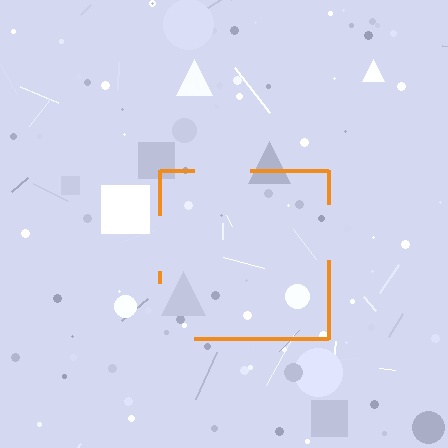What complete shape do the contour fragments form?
The contour fragments form a square.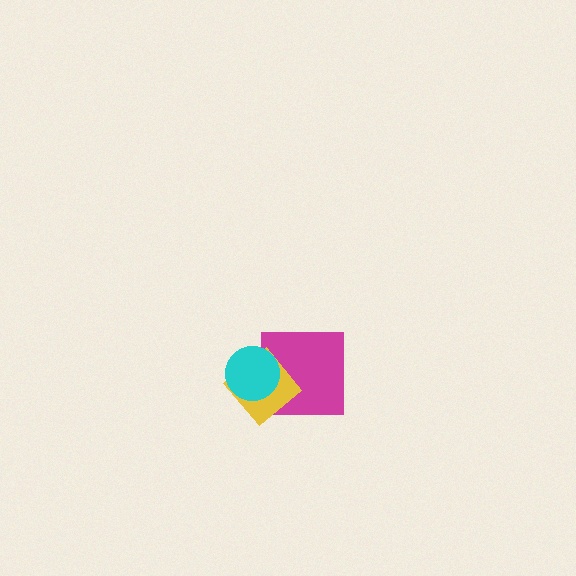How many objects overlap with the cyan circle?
2 objects overlap with the cyan circle.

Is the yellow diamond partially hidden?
Yes, it is partially covered by another shape.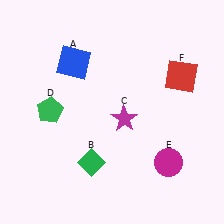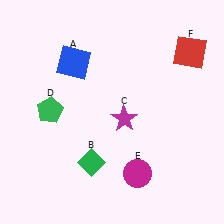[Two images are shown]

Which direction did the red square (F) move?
The red square (F) moved up.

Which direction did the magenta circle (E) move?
The magenta circle (E) moved left.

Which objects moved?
The objects that moved are: the magenta circle (E), the red square (F).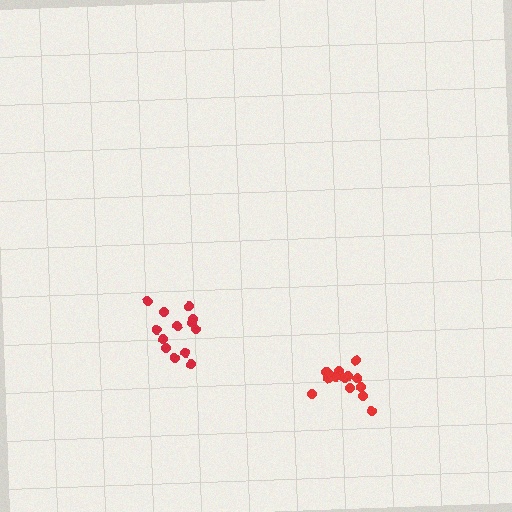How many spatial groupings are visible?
There are 2 spatial groupings.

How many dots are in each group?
Group 1: 13 dots, Group 2: 16 dots (29 total).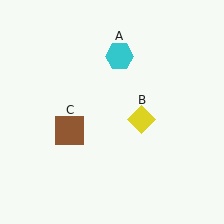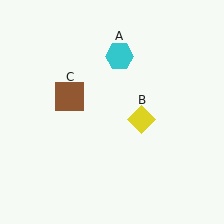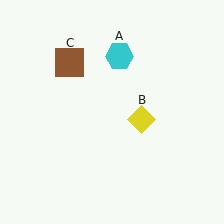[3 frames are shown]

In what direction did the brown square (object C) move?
The brown square (object C) moved up.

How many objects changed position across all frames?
1 object changed position: brown square (object C).